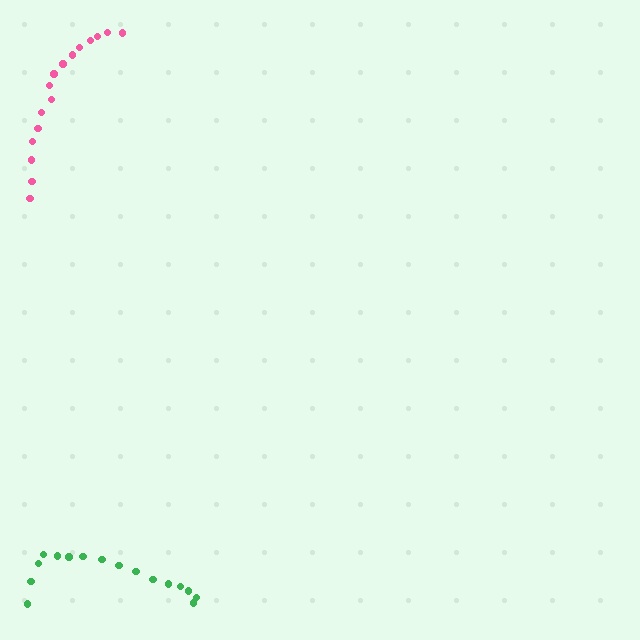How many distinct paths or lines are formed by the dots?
There are 2 distinct paths.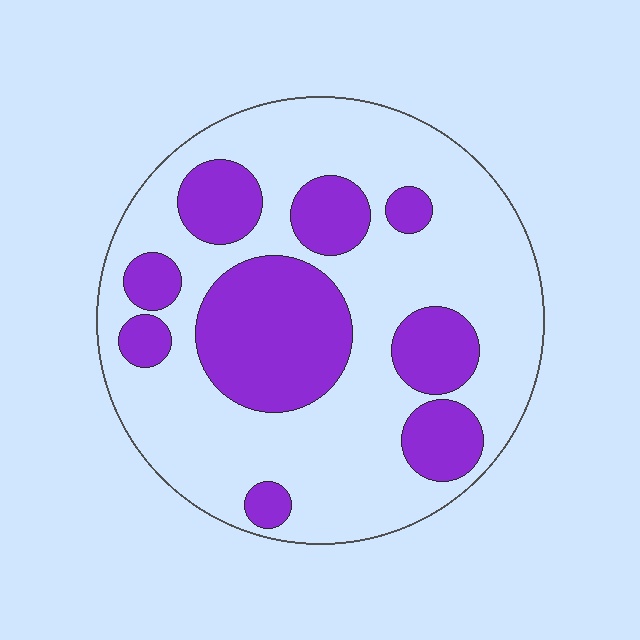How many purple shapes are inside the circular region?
9.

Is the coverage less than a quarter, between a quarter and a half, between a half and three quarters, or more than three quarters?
Between a quarter and a half.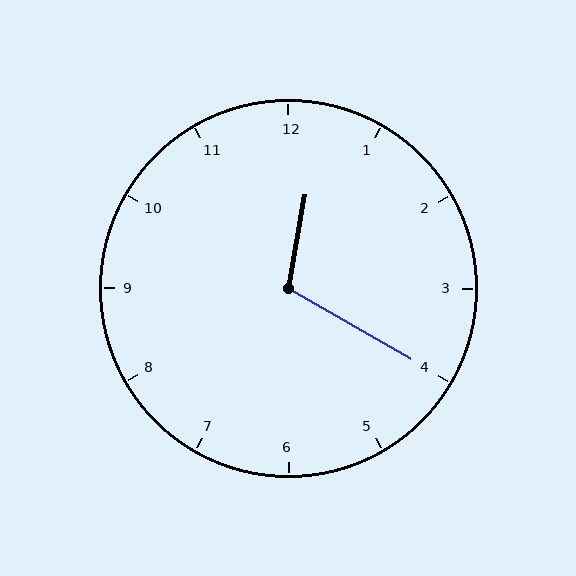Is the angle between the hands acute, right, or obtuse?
It is obtuse.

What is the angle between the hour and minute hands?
Approximately 110 degrees.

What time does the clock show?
12:20.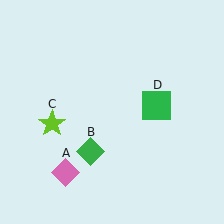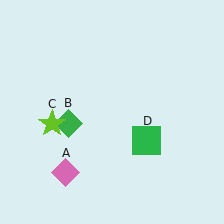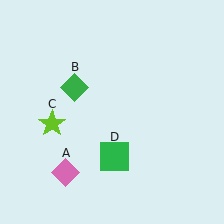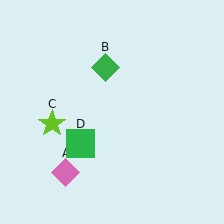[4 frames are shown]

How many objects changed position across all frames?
2 objects changed position: green diamond (object B), green square (object D).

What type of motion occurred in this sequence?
The green diamond (object B), green square (object D) rotated clockwise around the center of the scene.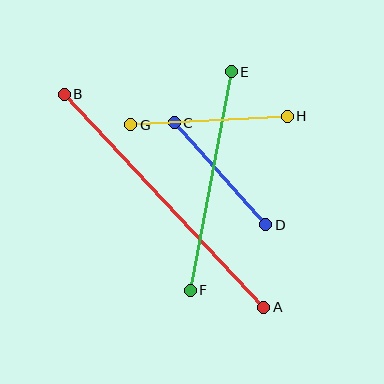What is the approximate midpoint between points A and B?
The midpoint is at approximately (164, 201) pixels.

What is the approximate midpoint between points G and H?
The midpoint is at approximately (209, 121) pixels.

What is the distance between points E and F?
The distance is approximately 223 pixels.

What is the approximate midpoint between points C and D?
The midpoint is at approximately (220, 174) pixels.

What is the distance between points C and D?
The distance is approximately 137 pixels.